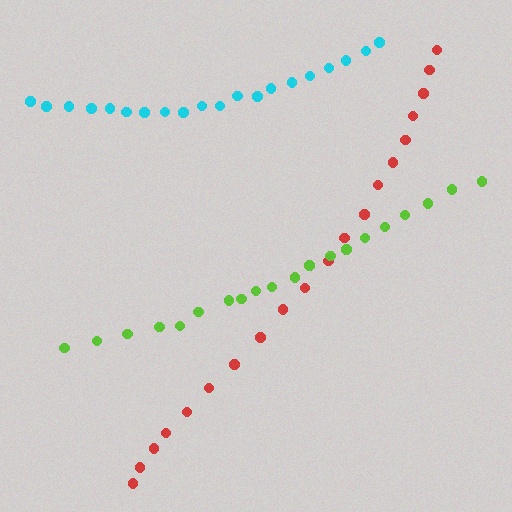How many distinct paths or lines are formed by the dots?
There are 3 distinct paths.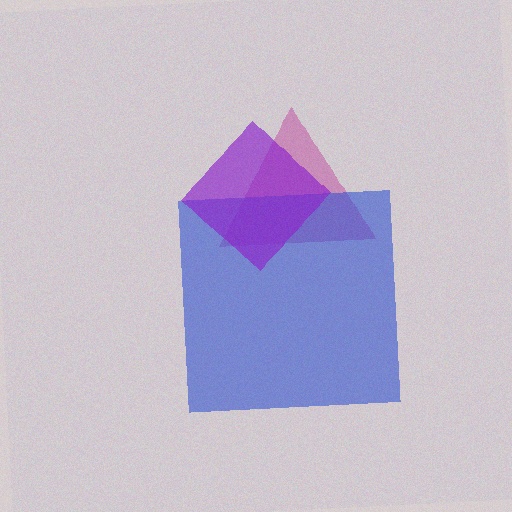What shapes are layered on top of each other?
The layered shapes are: a magenta triangle, a blue square, a purple diamond.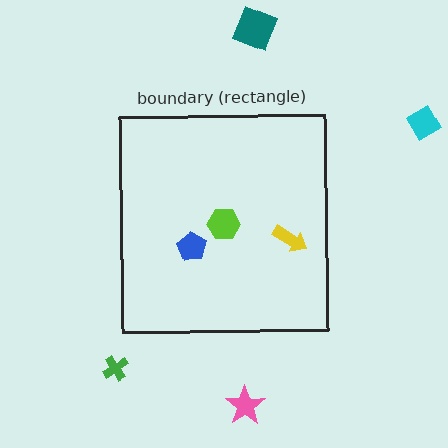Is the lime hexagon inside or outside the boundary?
Inside.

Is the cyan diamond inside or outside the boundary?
Outside.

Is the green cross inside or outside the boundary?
Outside.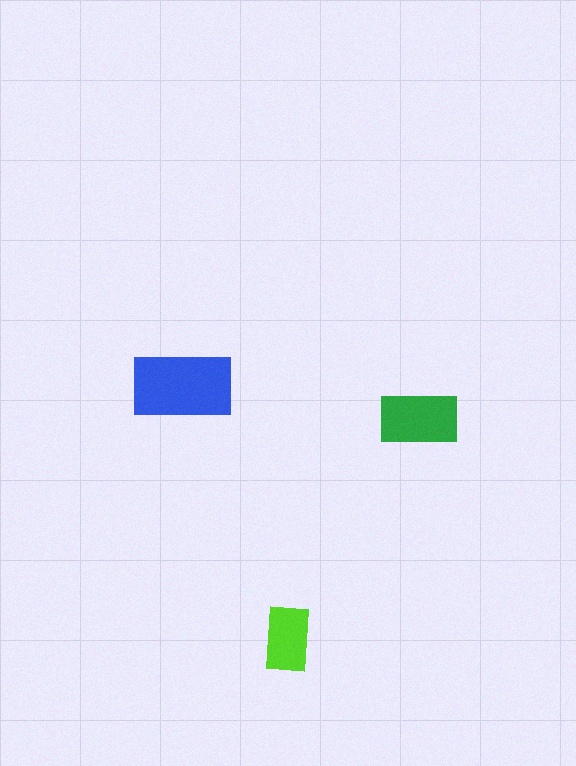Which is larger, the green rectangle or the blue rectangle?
The blue one.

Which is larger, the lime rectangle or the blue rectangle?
The blue one.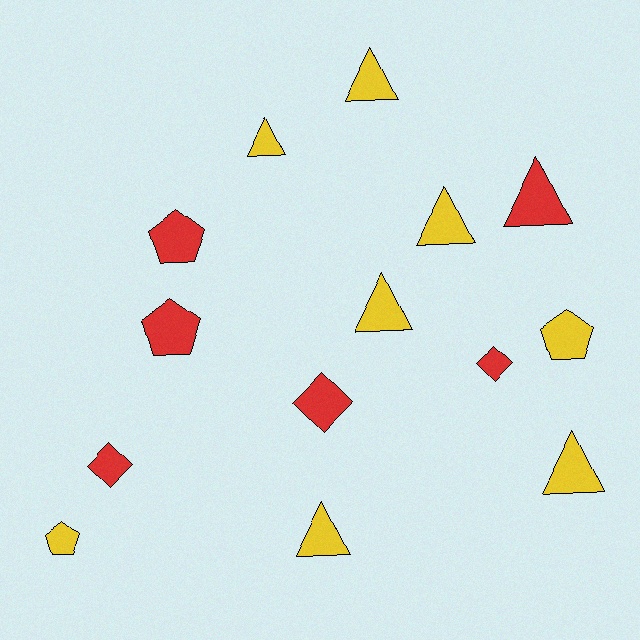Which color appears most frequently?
Yellow, with 8 objects.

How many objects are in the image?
There are 14 objects.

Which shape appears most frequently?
Triangle, with 7 objects.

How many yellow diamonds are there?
There are no yellow diamonds.